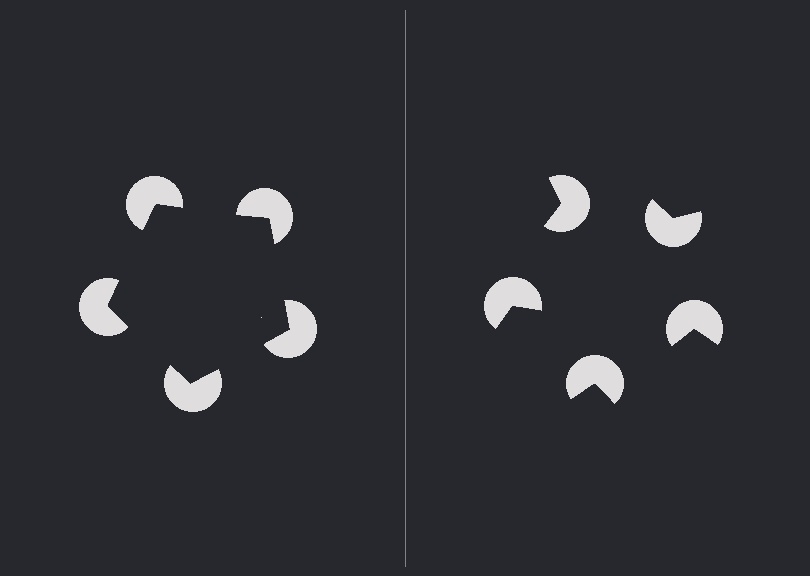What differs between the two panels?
The pac-man discs are positioned identically on both sides; only the wedge orientations differ. On the left they align to a pentagon; on the right they are misaligned.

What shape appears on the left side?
An illusory pentagon.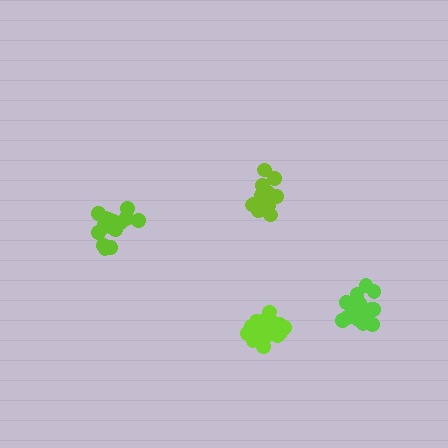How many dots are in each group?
Group 1: 21 dots, Group 2: 19 dots, Group 3: 20 dots, Group 4: 17 dots (77 total).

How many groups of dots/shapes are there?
There are 4 groups.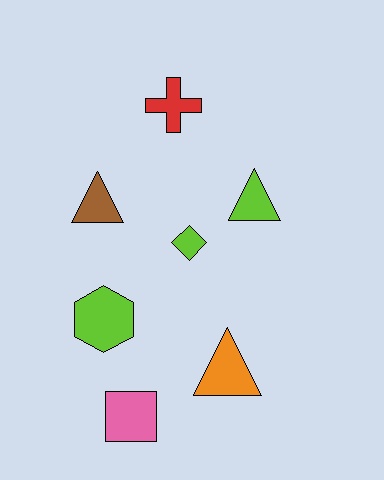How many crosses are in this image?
There is 1 cross.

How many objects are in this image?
There are 7 objects.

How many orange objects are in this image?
There is 1 orange object.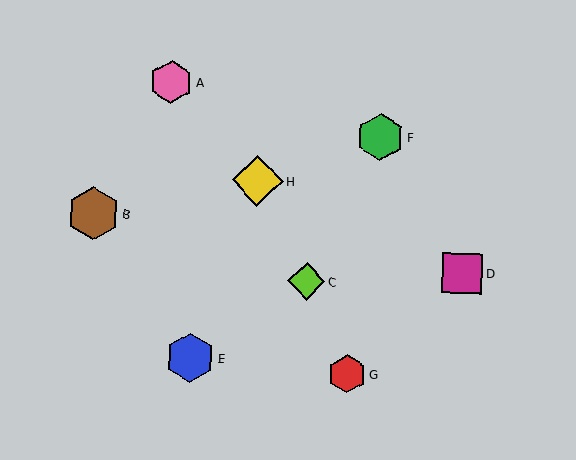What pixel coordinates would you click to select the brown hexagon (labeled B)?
Click at (93, 213) to select the brown hexagon B.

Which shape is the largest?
The brown hexagon (labeled B) is the largest.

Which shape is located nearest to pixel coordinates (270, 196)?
The yellow diamond (labeled H) at (258, 181) is nearest to that location.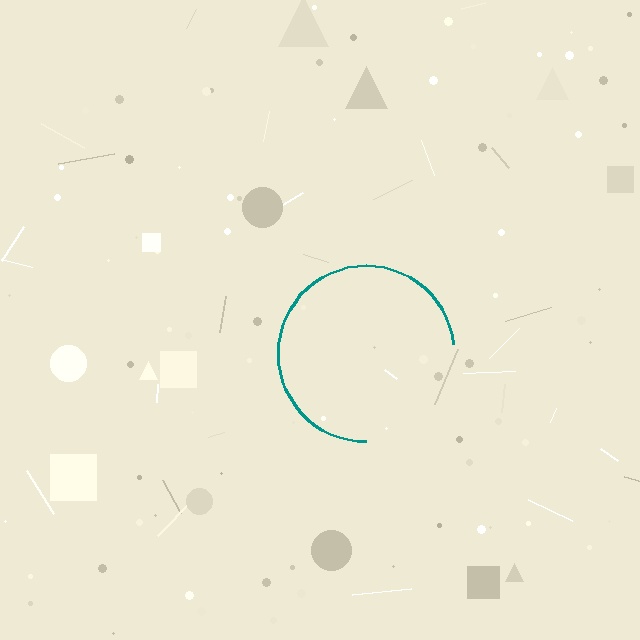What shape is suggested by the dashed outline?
The dashed outline suggests a circle.